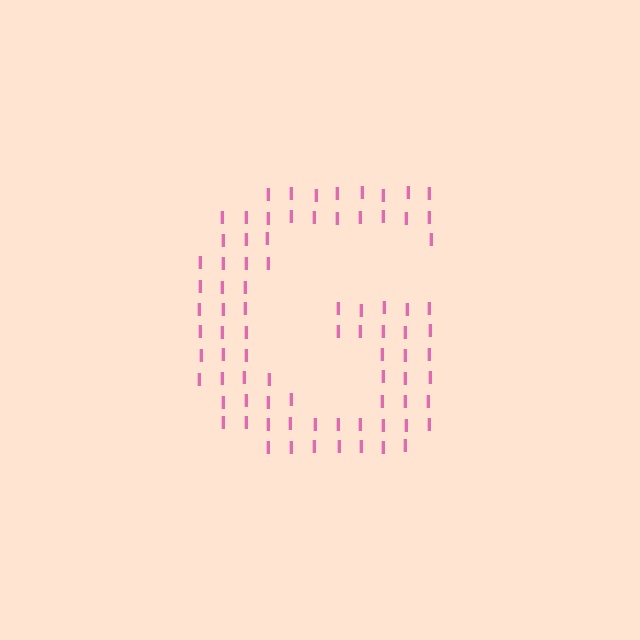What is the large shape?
The large shape is the letter G.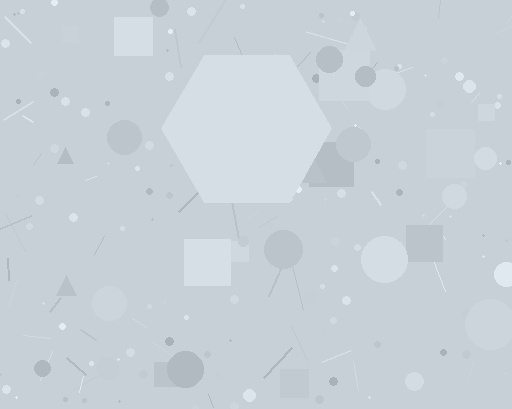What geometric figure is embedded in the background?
A hexagon is embedded in the background.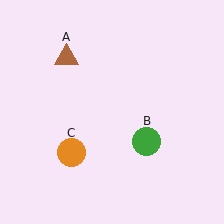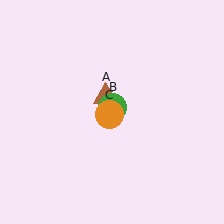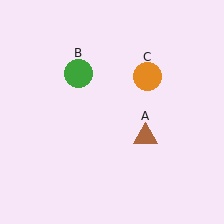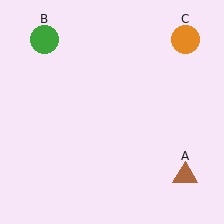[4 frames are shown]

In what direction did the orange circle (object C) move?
The orange circle (object C) moved up and to the right.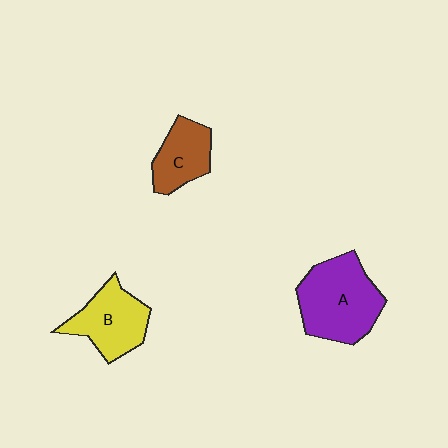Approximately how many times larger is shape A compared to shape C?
Approximately 1.8 times.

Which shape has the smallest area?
Shape C (brown).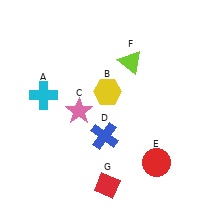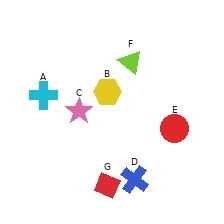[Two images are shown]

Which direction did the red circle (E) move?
The red circle (E) moved up.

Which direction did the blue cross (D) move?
The blue cross (D) moved down.